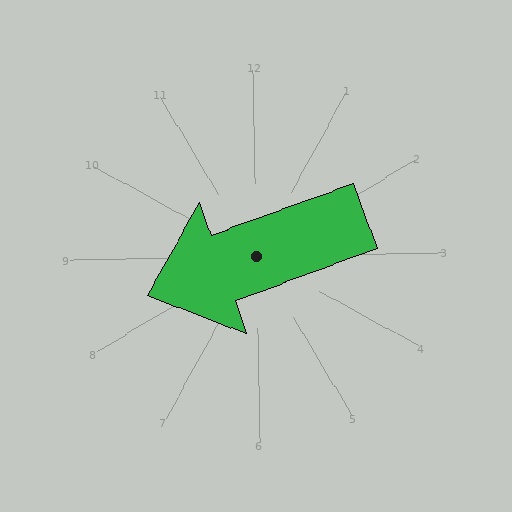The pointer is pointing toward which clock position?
Roughly 8 o'clock.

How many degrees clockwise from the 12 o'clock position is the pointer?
Approximately 251 degrees.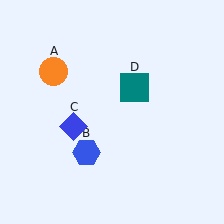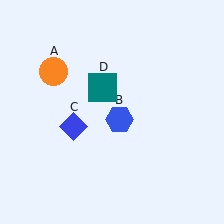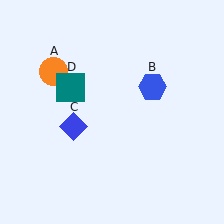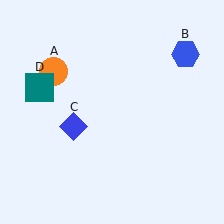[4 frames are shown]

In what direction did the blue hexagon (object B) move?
The blue hexagon (object B) moved up and to the right.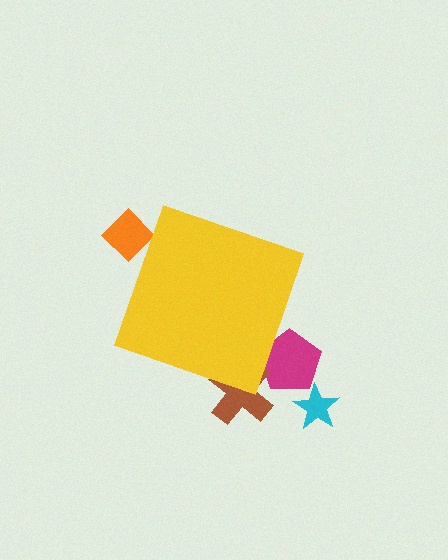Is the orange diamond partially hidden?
Yes, the orange diamond is partially hidden behind the yellow diamond.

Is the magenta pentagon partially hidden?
Yes, the magenta pentagon is partially hidden behind the yellow diamond.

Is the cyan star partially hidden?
No, the cyan star is fully visible.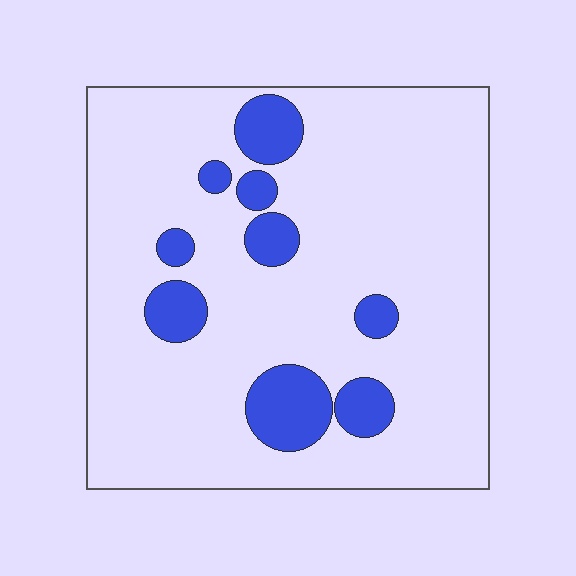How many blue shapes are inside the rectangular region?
9.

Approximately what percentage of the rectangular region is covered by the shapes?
Approximately 15%.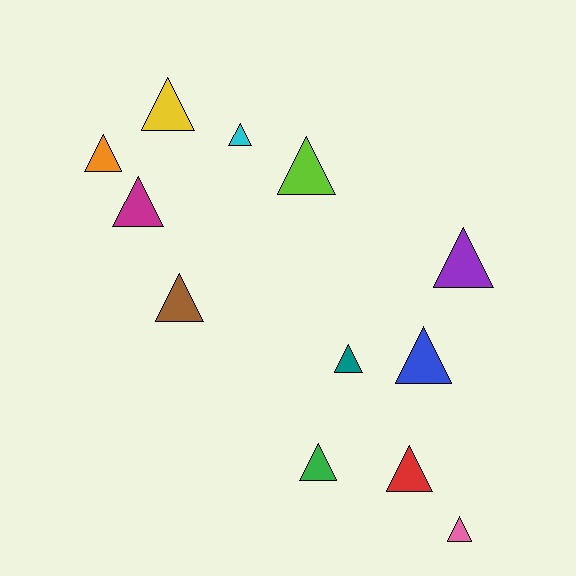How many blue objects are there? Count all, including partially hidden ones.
There is 1 blue object.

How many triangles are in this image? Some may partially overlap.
There are 12 triangles.